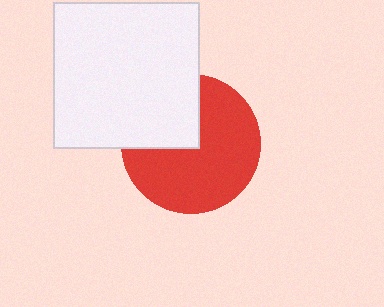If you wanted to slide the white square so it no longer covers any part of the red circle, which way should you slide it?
Slide it toward the upper-left — that is the most direct way to separate the two shapes.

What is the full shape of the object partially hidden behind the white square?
The partially hidden object is a red circle.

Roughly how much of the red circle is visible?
Most of it is visible (roughly 68%).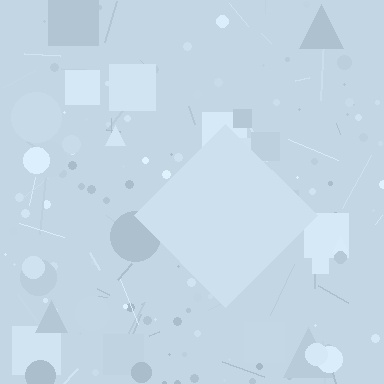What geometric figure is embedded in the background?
A diamond is embedded in the background.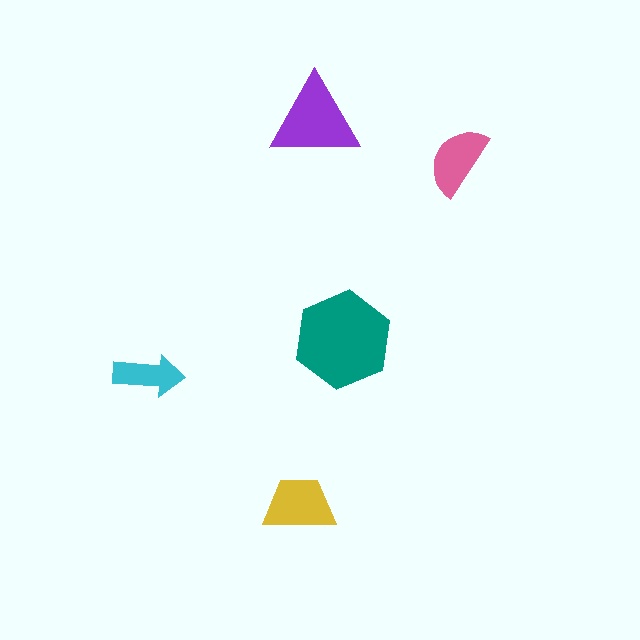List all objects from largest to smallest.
The teal hexagon, the purple triangle, the yellow trapezoid, the pink semicircle, the cyan arrow.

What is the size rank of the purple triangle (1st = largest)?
2nd.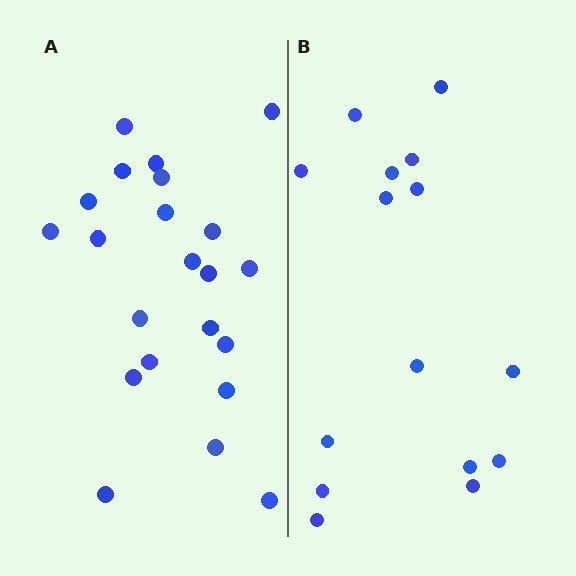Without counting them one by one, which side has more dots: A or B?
Region A (the left region) has more dots.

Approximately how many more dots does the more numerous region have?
Region A has roughly 8 or so more dots than region B.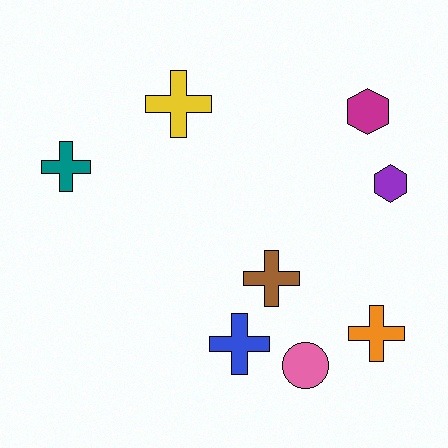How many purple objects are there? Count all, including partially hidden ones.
There is 1 purple object.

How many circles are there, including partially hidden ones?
There is 1 circle.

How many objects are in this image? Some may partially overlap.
There are 8 objects.